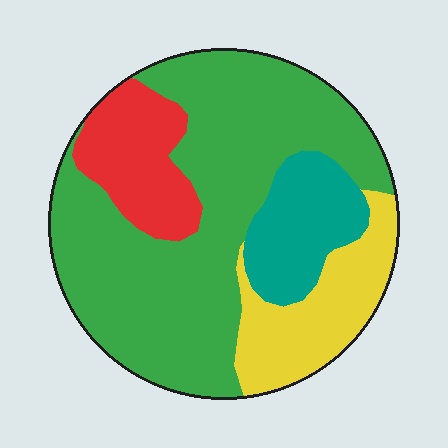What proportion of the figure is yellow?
Yellow covers about 15% of the figure.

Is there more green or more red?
Green.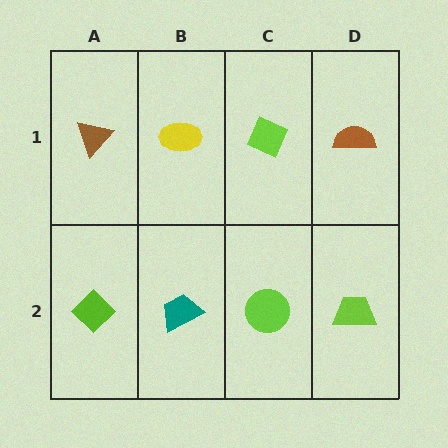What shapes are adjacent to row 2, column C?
A lime diamond (row 1, column C), a teal trapezoid (row 2, column B), a lime trapezoid (row 2, column D).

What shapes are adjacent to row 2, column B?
A yellow ellipse (row 1, column B), a lime diamond (row 2, column A), a lime circle (row 2, column C).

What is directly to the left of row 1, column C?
A yellow ellipse.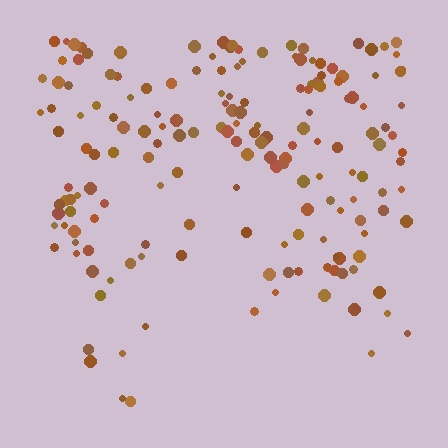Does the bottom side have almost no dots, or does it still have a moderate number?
Still a moderate number, just noticeably fewer than the top.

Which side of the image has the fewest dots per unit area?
The bottom.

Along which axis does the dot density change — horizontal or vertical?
Vertical.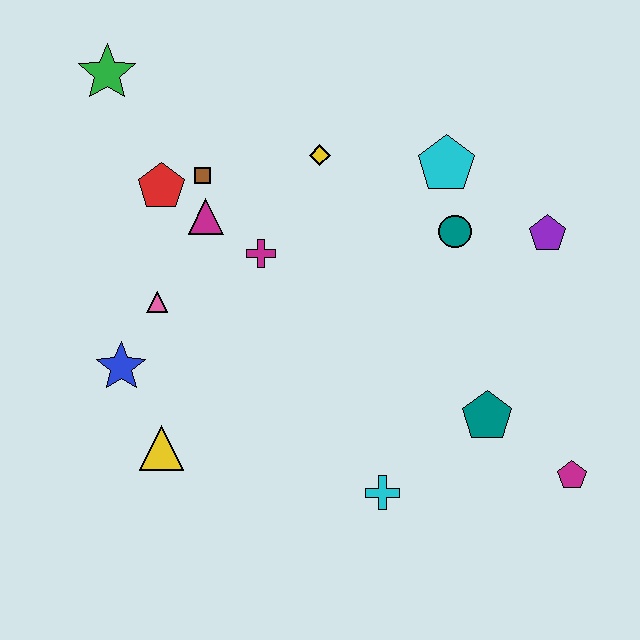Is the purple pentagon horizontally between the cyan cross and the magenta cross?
No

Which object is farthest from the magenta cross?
The magenta pentagon is farthest from the magenta cross.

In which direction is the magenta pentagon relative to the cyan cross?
The magenta pentagon is to the right of the cyan cross.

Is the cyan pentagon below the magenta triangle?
No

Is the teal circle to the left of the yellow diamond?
No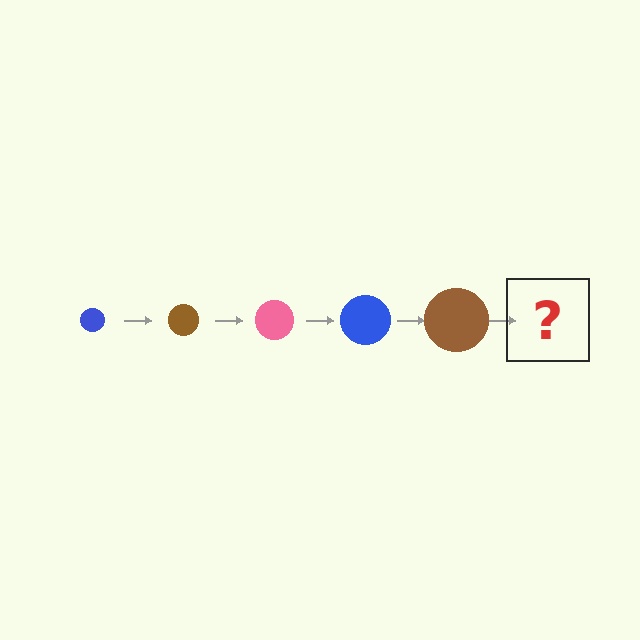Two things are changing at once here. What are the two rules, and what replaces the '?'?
The two rules are that the circle grows larger each step and the color cycles through blue, brown, and pink. The '?' should be a pink circle, larger than the previous one.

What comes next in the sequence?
The next element should be a pink circle, larger than the previous one.